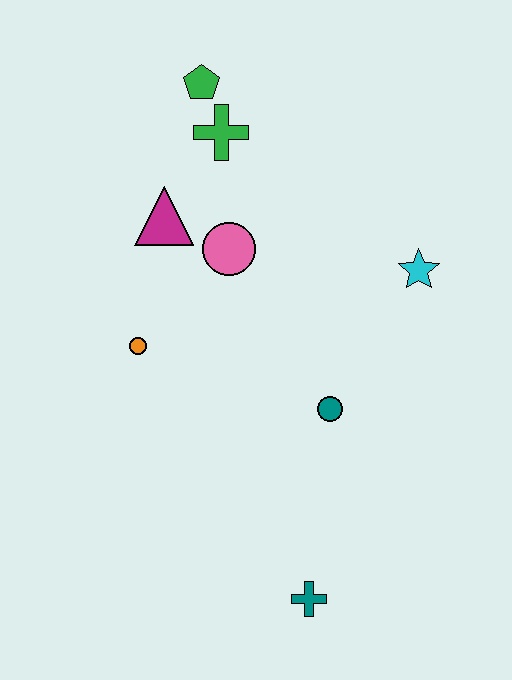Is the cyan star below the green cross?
Yes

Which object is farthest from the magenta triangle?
The teal cross is farthest from the magenta triangle.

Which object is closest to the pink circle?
The magenta triangle is closest to the pink circle.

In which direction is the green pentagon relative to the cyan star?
The green pentagon is to the left of the cyan star.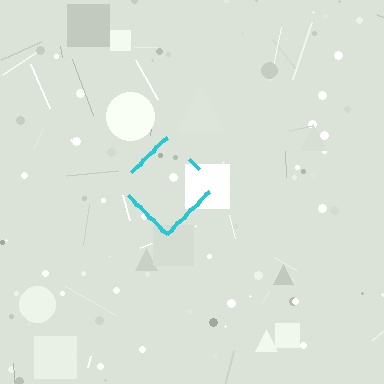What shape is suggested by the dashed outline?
The dashed outline suggests a diamond.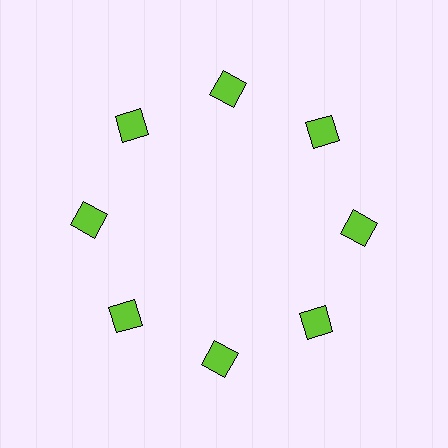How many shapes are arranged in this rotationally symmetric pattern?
There are 8 shapes, arranged in 8 groups of 1.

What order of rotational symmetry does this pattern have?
This pattern has 8-fold rotational symmetry.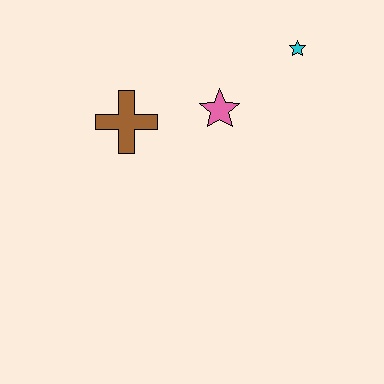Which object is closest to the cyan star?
The pink star is closest to the cyan star.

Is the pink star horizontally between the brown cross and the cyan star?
Yes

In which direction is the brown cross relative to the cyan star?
The brown cross is to the left of the cyan star.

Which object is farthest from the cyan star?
The brown cross is farthest from the cyan star.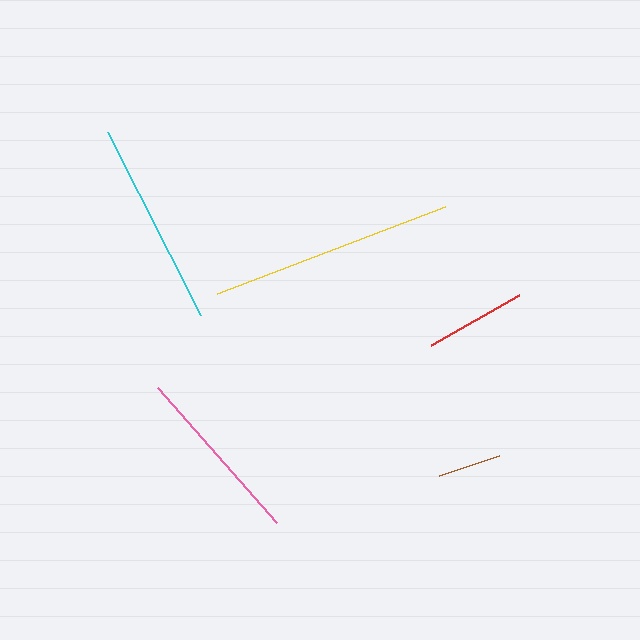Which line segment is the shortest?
The brown line is the shortest at approximately 63 pixels.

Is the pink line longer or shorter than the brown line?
The pink line is longer than the brown line.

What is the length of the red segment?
The red segment is approximately 102 pixels long.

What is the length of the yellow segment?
The yellow segment is approximately 244 pixels long.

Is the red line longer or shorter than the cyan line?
The cyan line is longer than the red line.